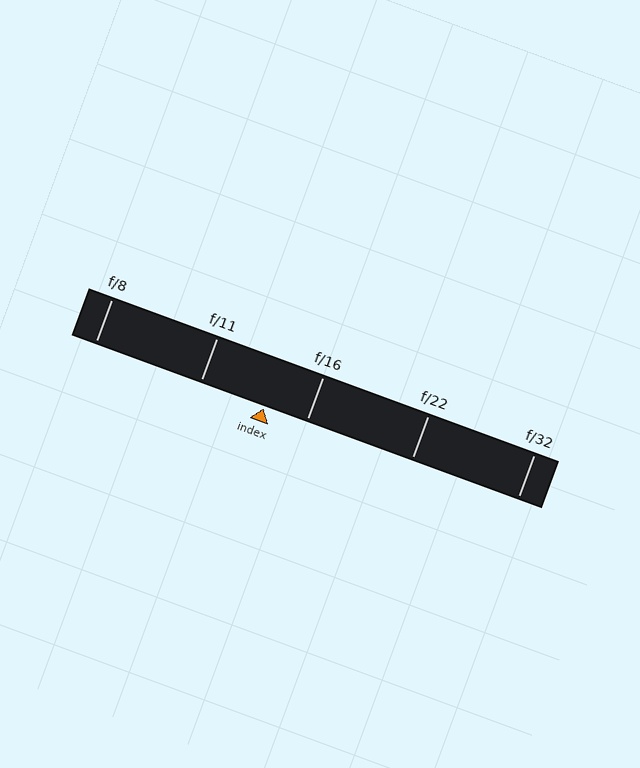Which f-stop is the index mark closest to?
The index mark is closest to f/16.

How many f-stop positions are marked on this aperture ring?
There are 5 f-stop positions marked.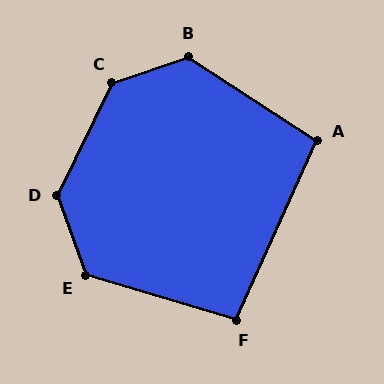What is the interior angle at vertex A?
Approximately 99 degrees (obtuse).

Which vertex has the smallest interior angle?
F, at approximately 98 degrees.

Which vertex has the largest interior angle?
C, at approximately 135 degrees.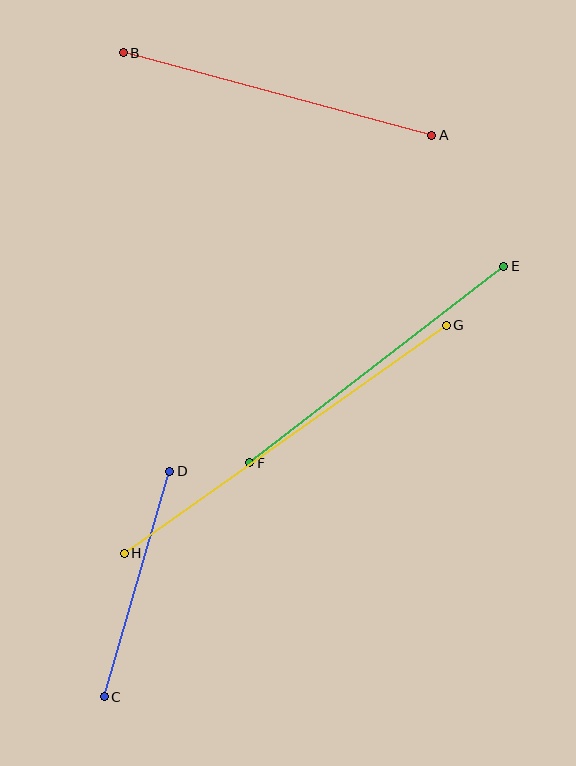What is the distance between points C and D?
The distance is approximately 235 pixels.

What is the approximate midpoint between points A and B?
The midpoint is at approximately (277, 94) pixels.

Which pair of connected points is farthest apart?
Points G and H are farthest apart.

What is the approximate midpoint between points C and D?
The midpoint is at approximately (137, 584) pixels.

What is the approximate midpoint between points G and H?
The midpoint is at approximately (285, 439) pixels.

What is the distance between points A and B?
The distance is approximately 320 pixels.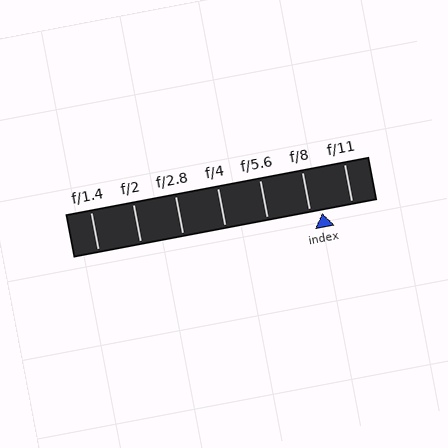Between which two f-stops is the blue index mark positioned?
The index mark is between f/8 and f/11.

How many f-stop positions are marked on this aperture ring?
There are 7 f-stop positions marked.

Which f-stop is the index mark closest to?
The index mark is closest to f/8.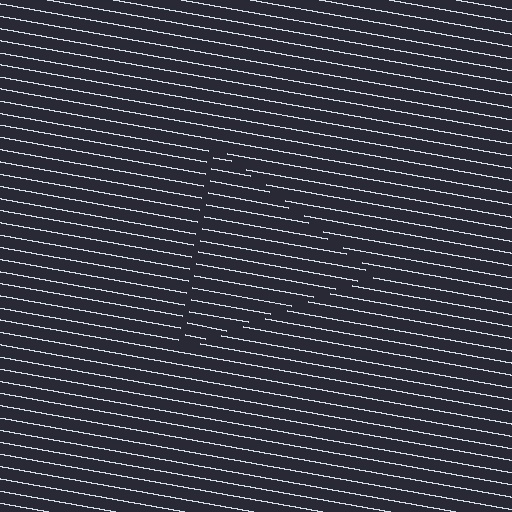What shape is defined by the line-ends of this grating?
An illusory triangle. The interior of the shape contains the same grating, shifted by half a period — the contour is defined by the phase discontinuity where line-ends from the inner and outer gratings abut.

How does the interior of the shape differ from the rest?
The interior of the shape contains the same grating, shifted by half a period — the contour is defined by the phase discontinuity where line-ends from the inner and outer gratings abut.